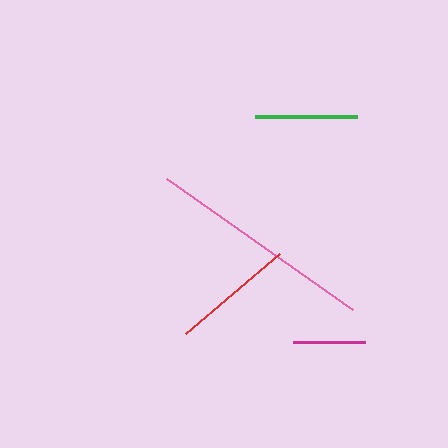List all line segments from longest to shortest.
From longest to shortest: pink, red, green, magenta.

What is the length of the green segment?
The green segment is approximately 102 pixels long.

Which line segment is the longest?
The pink line is the longest at approximately 228 pixels.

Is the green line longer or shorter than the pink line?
The pink line is longer than the green line.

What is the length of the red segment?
The red segment is approximately 124 pixels long.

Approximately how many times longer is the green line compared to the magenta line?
The green line is approximately 1.4 times the length of the magenta line.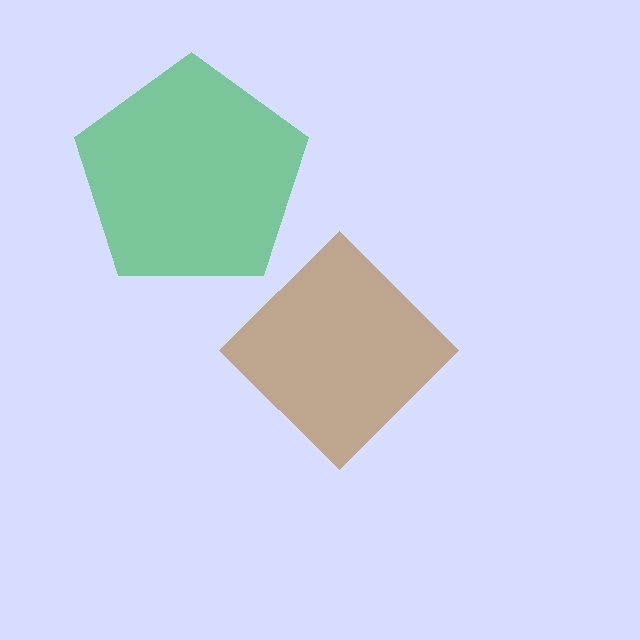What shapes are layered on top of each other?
The layered shapes are: a green pentagon, a brown diamond.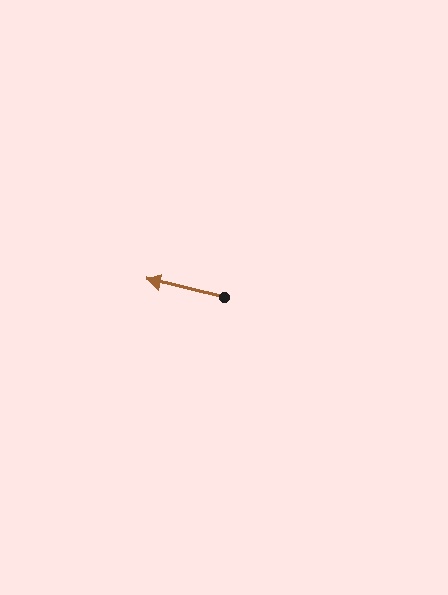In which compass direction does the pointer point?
West.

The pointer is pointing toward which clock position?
Roughly 9 o'clock.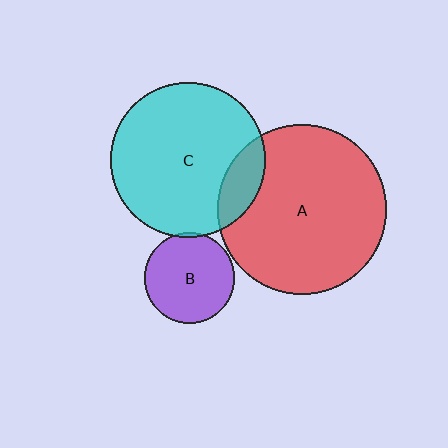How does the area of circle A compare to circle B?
Approximately 3.5 times.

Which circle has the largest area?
Circle A (red).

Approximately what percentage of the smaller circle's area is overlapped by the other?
Approximately 5%.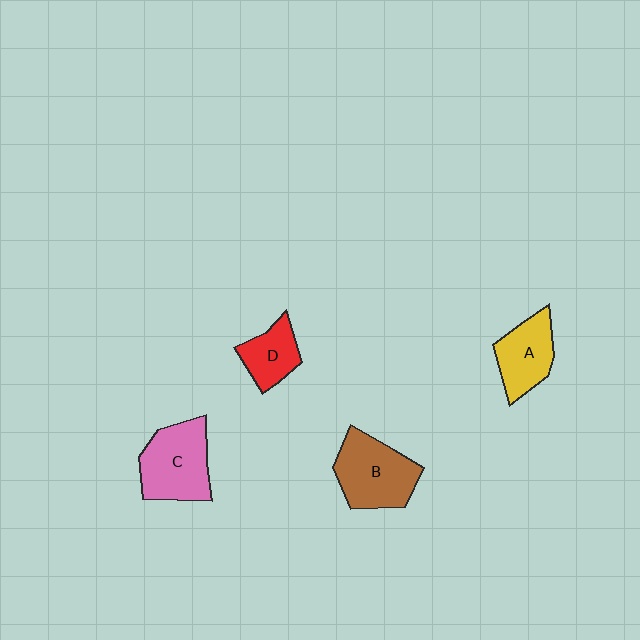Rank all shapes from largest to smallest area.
From largest to smallest: B (brown), C (pink), A (yellow), D (red).